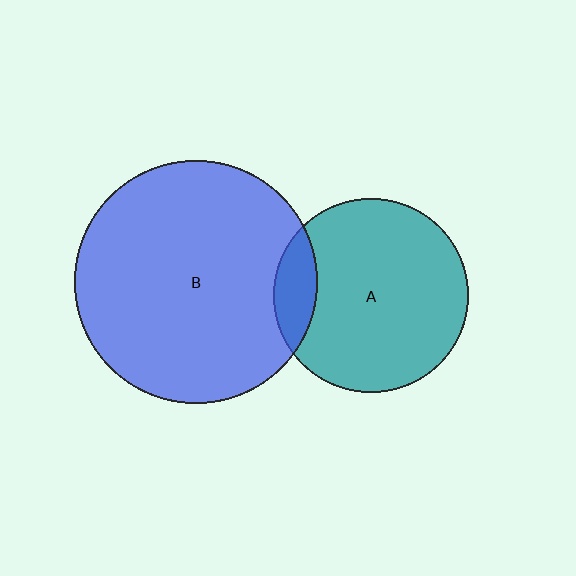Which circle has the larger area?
Circle B (blue).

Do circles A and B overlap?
Yes.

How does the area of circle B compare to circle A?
Approximately 1.6 times.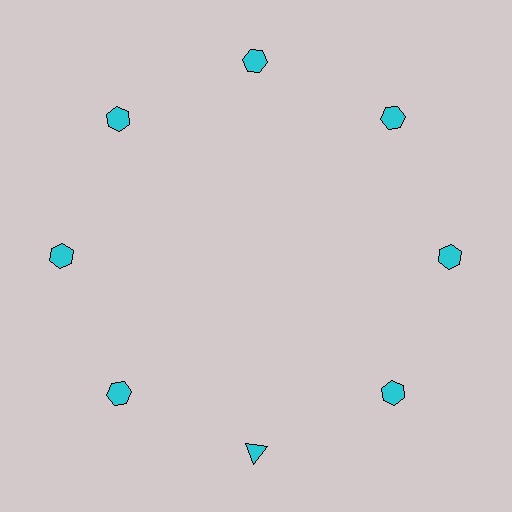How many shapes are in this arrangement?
There are 8 shapes arranged in a ring pattern.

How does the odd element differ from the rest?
It has a different shape: triangle instead of hexagon.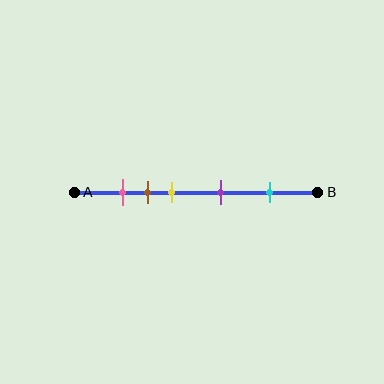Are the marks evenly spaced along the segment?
No, the marks are not evenly spaced.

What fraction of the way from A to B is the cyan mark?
The cyan mark is approximately 80% (0.8) of the way from A to B.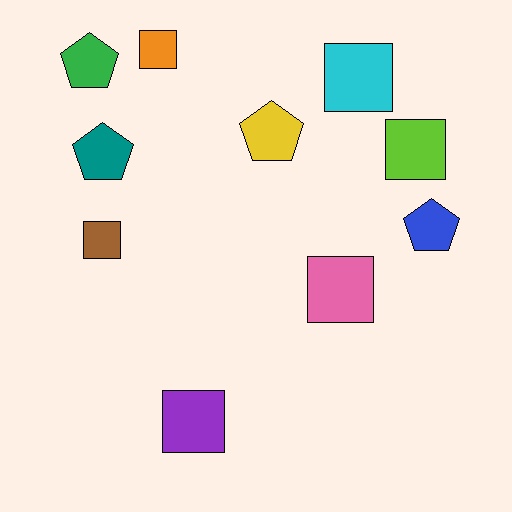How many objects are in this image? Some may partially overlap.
There are 10 objects.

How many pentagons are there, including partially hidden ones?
There are 4 pentagons.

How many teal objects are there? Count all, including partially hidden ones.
There is 1 teal object.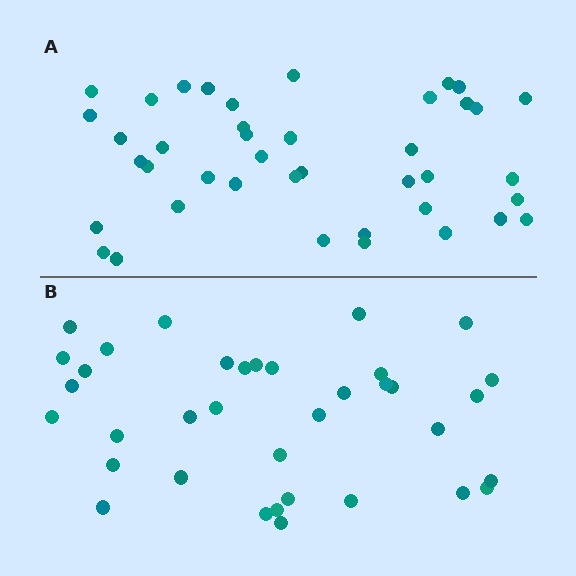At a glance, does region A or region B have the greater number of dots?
Region A (the top region) has more dots.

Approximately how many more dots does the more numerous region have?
Region A has about 5 more dots than region B.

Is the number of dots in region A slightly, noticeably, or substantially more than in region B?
Region A has only slightly more — the two regions are fairly close. The ratio is roughly 1.1 to 1.